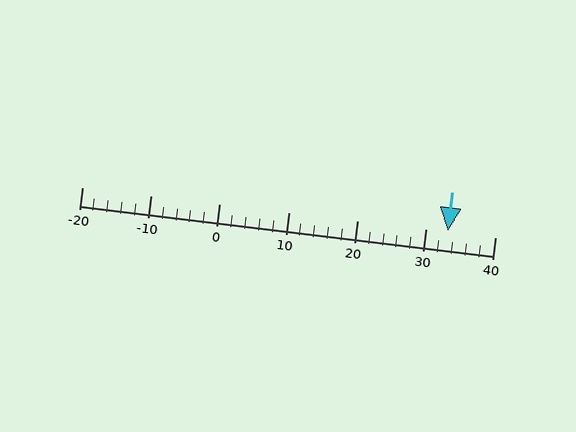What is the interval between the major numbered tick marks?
The major tick marks are spaced 10 units apart.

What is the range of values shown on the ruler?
The ruler shows values from -20 to 40.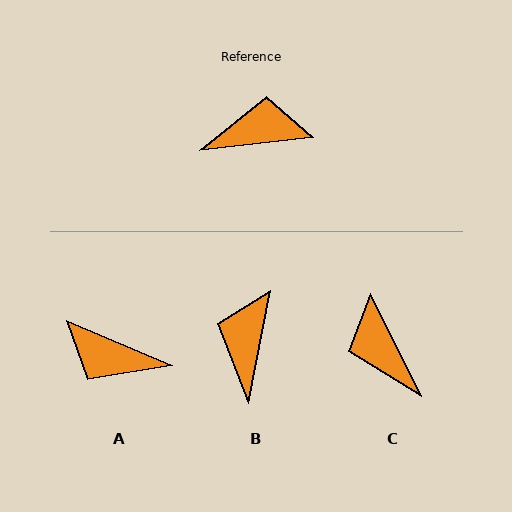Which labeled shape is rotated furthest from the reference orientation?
A, about 151 degrees away.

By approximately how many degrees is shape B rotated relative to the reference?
Approximately 73 degrees counter-clockwise.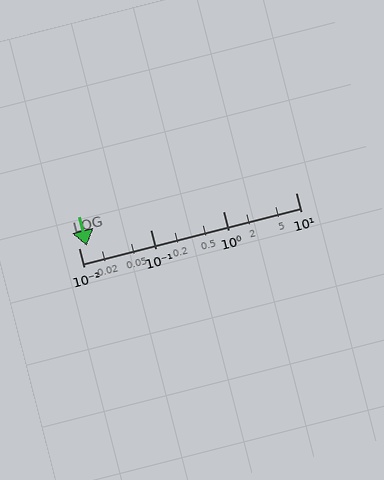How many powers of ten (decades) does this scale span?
The scale spans 3 decades, from 0.01 to 10.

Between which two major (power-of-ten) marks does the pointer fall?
The pointer is between 0.01 and 0.1.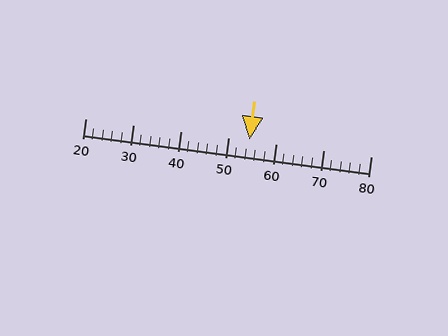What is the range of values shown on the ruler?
The ruler shows values from 20 to 80.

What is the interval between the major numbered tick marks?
The major tick marks are spaced 10 units apart.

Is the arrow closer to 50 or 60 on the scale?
The arrow is closer to 50.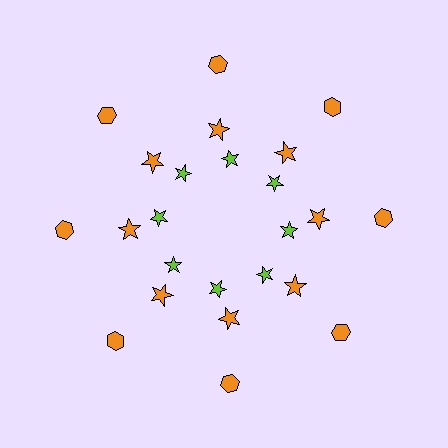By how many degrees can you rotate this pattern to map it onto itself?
The pattern maps onto itself every 45 degrees of rotation.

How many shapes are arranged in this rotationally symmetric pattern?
There are 24 shapes, arranged in 8 groups of 3.